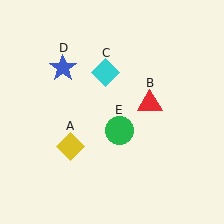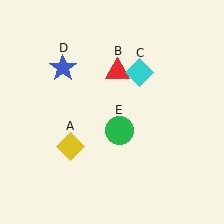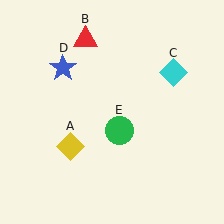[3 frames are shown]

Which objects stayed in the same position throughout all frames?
Yellow diamond (object A) and blue star (object D) and green circle (object E) remained stationary.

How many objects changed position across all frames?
2 objects changed position: red triangle (object B), cyan diamond (object C).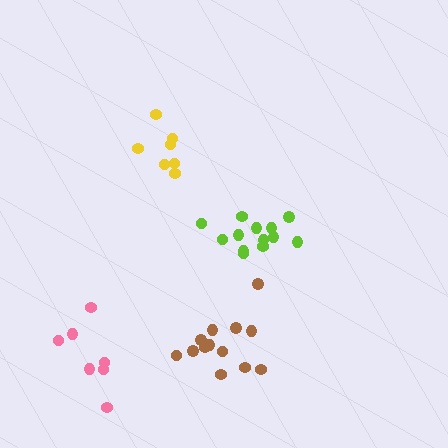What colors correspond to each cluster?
The clusters are colored: pink, lime, brown, yellow.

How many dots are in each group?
Group 1: 7 dots, Group 2: 13 dots, Group 3: 13 dots, Group 4: 7 dots (40 total).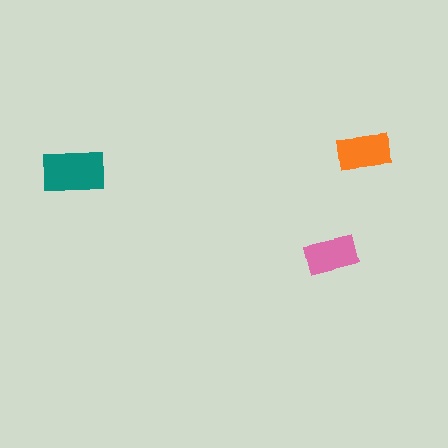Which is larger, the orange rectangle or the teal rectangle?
The teal one.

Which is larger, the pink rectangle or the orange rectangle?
The orange one.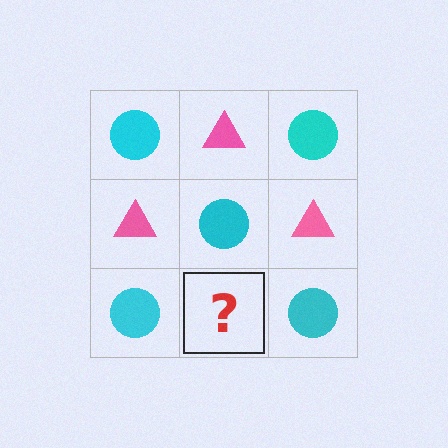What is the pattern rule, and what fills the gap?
The rule is that it alternates cyan circle and pink triangle in a checkerboard pattern. The gap should be filled with a pink triangle.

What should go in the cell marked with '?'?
The missing cell should contain a pink triangle.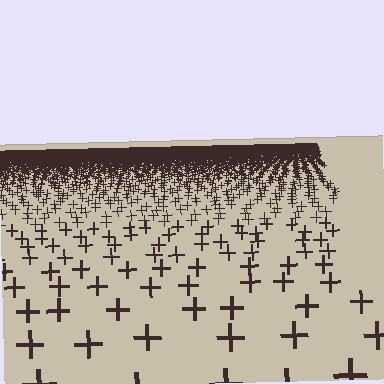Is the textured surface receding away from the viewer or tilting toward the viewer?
The surface is receding away from the viewer. Texture elements get smaller and denser toward the top.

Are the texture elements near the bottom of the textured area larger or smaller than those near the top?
Larger. Near the bottom, elements are closer to the viewer and appear at a bigger on-screen size.